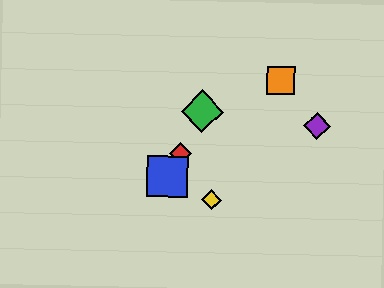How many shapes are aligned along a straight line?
3 shapes (the red diamond, the blue square, the green diamond) are aligned along a straight line.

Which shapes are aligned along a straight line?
The red diamond, the blue square, the green diamond are aligned along a straight line.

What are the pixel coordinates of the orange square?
The orange square is at (281, 81).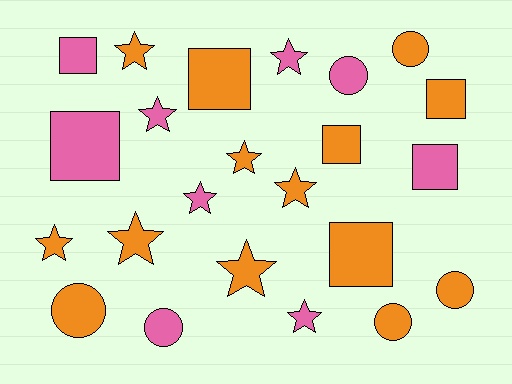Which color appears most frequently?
Orange, with 14 objects.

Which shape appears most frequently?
Star, with 10 objects.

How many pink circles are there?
There are 2 pink circles.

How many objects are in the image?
There are 23 objects.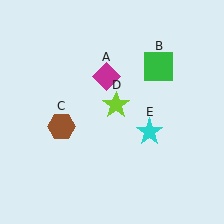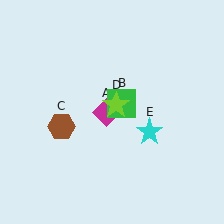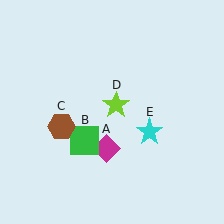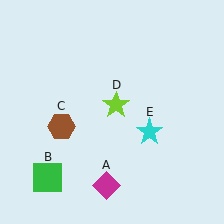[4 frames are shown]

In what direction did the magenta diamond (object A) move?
The magenta diamond (object A) moved down.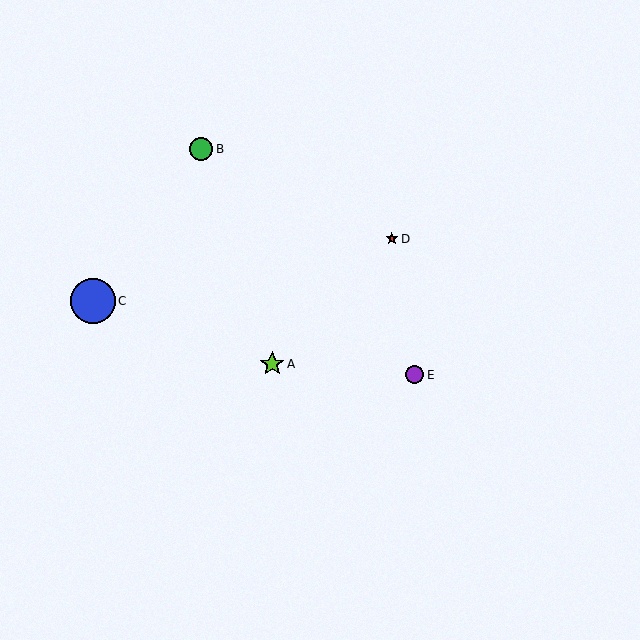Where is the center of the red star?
The center of the red star is at (392, 239).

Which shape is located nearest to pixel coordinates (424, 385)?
The purple circle (labeled E) at (415, 375) is nearest to that location.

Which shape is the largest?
The blue circle (labeled C) is the largest.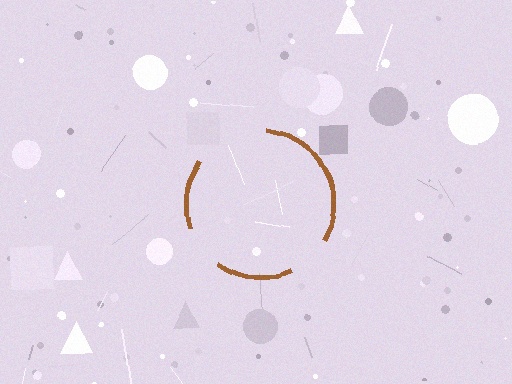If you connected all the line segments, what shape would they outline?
They would outline a circle.